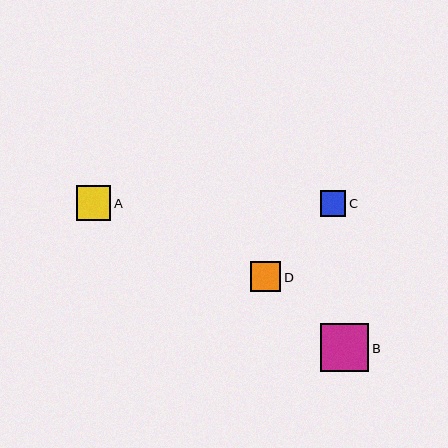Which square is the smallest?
Square C is the smallest with a size of approximately 26 pixels.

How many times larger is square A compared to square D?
Square A is approximately 1.1 times the size of square D.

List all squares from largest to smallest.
From largest to smallest: B, A, D, C.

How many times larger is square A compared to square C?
Square A is approximately 1.4 times the size of square C.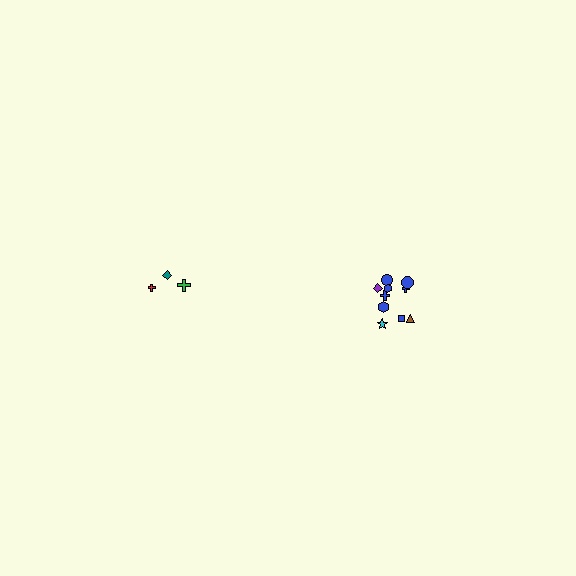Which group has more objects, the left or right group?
The right group.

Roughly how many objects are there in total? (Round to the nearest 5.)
Roughly 15 objects in total.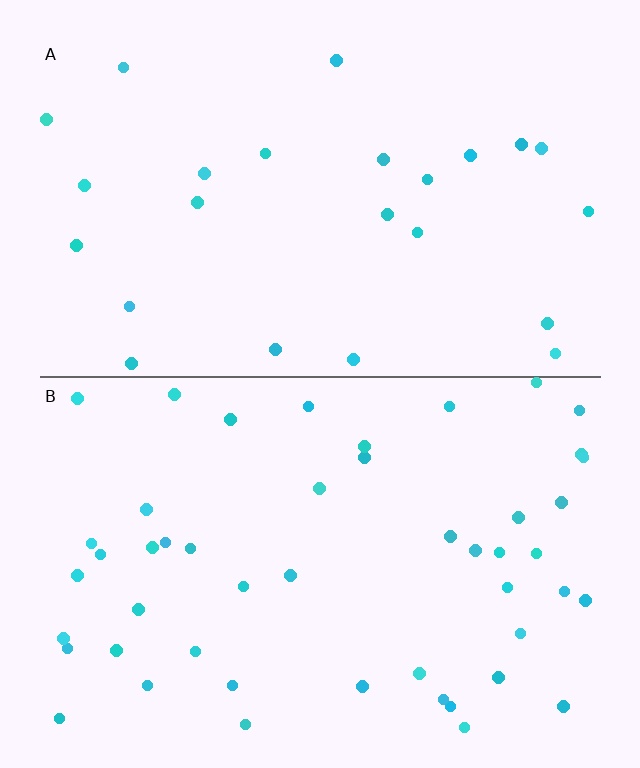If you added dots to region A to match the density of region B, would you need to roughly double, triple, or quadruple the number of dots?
Approximately double.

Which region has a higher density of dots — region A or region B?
B (the bottom).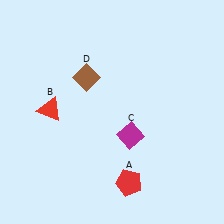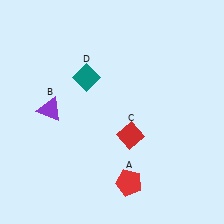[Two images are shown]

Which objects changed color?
B changed from red to purple. C changed from magenta to red. D changed from brown to teal.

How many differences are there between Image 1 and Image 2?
There are 3 differences between the two images.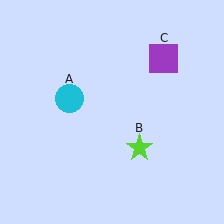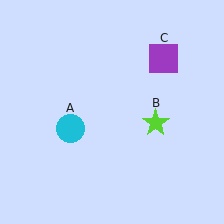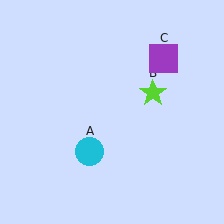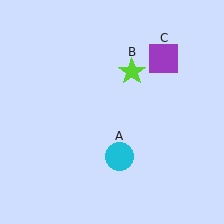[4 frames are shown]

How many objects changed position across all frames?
2 objects changed position: cyan circle (object A), lime star (object B).